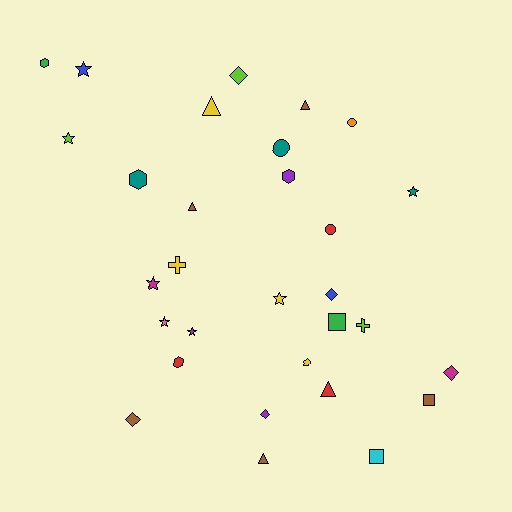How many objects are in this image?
There are 30 objects.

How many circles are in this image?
There are 3 circles.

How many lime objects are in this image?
There are 3 lime objects.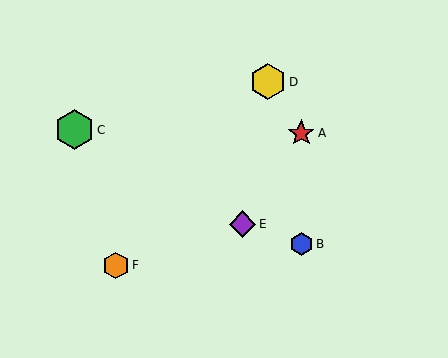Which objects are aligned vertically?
Objects A, B are aligned vertically.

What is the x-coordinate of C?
Object C is at x≈74.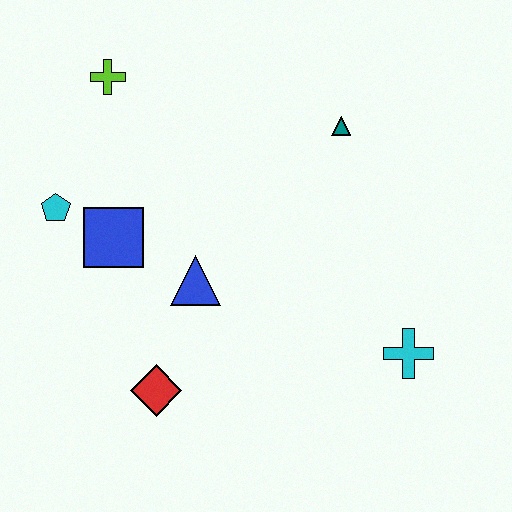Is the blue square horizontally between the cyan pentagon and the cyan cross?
Yes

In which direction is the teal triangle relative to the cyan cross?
The teal triangle is above the cyan cross.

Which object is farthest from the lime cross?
The cyan cross is farthest from the lime cross.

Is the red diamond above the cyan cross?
No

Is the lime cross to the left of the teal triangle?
Yes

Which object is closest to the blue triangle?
The blue square is closest to the blue triangle.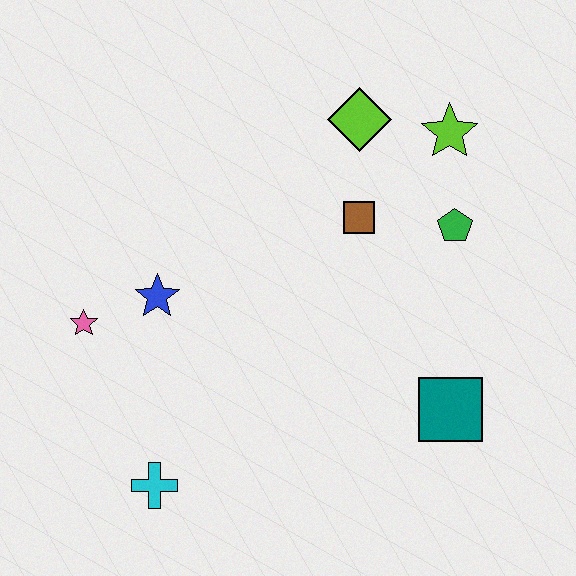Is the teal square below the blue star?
Yes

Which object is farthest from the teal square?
The pink star is farthest from the teal square.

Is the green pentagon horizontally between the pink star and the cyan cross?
No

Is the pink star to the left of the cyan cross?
Yes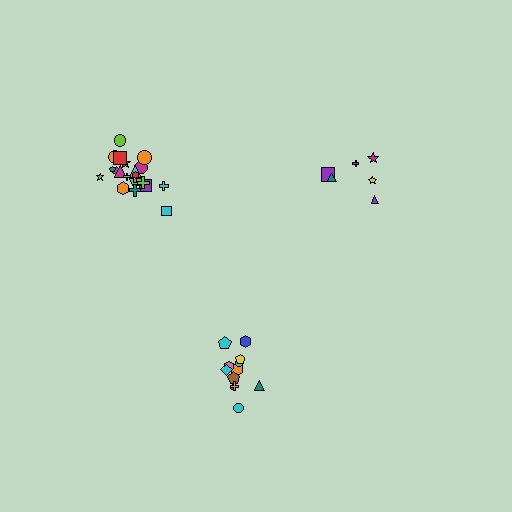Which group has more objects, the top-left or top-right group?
The top-left group.